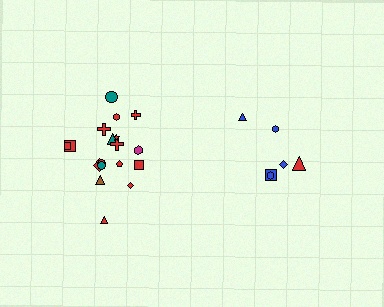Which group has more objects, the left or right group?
The left group.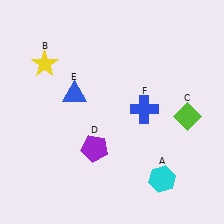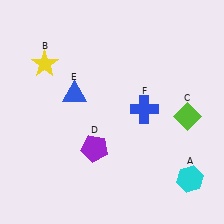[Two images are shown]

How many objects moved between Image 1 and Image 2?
1 object moved between the two images.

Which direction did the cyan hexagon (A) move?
The cyan hexagon (A) moved right.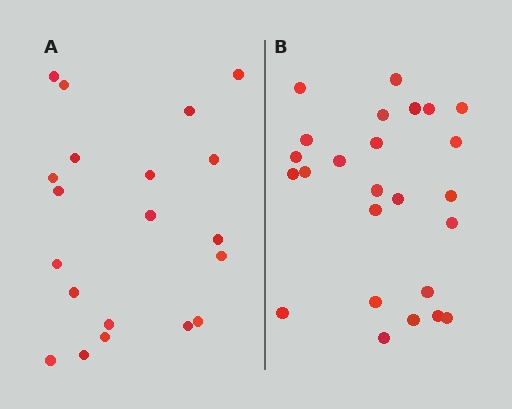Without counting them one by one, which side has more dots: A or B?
Region B (the right region) has more dots.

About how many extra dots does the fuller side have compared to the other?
Region B has about 5 more dots than region A.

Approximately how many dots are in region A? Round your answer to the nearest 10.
About 20 dots.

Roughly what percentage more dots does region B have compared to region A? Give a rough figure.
About 25% more.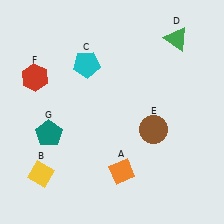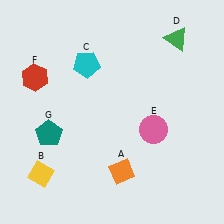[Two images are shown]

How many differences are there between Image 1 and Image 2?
There is 1 difference between the two images.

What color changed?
The circle (E) changed from brown in Image 1 to pink in Image 2.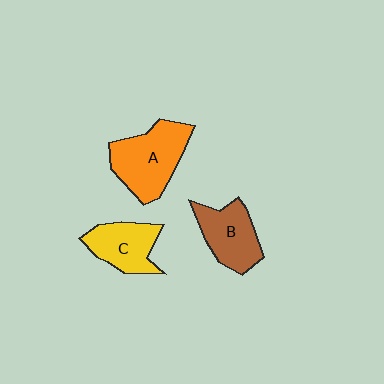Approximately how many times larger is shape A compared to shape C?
Approximately 1.4 times.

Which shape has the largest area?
Shape A (orange).